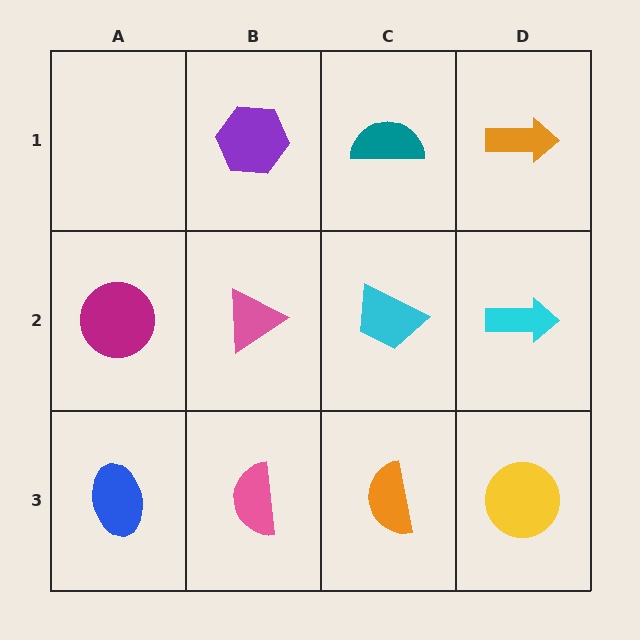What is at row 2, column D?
A cyan arrow.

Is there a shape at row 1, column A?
No, that cell is empty.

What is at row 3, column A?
A blue ellipse.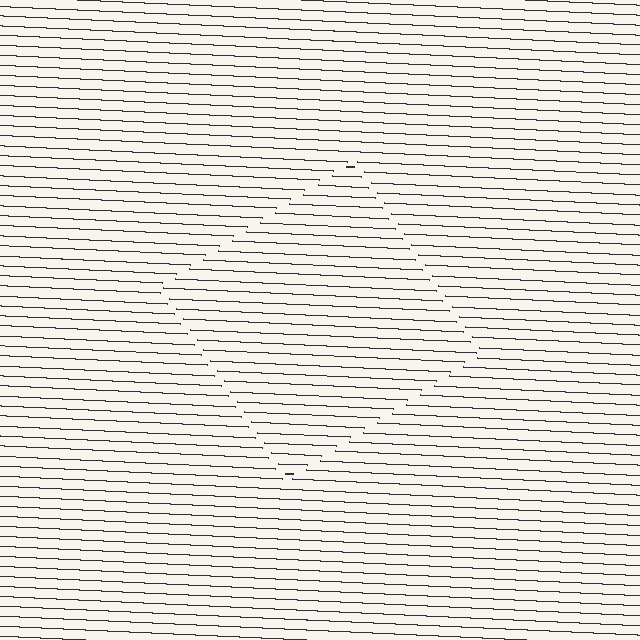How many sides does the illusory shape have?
4 sides — the line-ends trace a square.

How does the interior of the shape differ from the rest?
The interior of the shape contains the same grating, shifted by half a period — the contour is defined by the phase discontinuity where line-ends from the inner and outer gratings abut.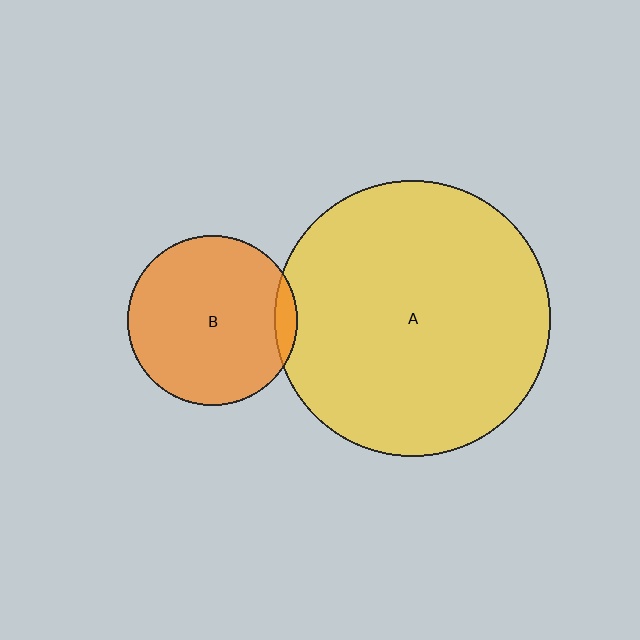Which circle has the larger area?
Circle A (yellow).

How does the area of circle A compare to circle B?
Approximately 2.6 times.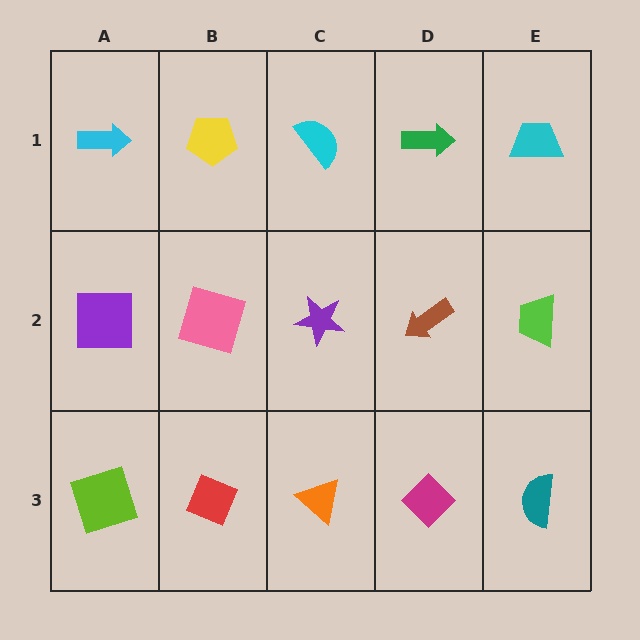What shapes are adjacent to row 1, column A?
A purple square (row 2, column A), a yellow pentagon (row 1, column B).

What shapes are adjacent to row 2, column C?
A cyan semicircle (row 1, column C), an orange triangle (row 3, column C), a pink square (row 2, column B), a brown arrow (row 2, column D).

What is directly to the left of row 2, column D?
A purple star.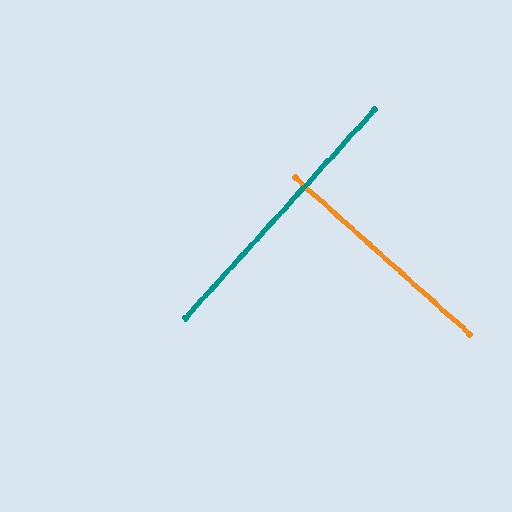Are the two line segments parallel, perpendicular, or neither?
Perpendicular — they meet at approximately 89°.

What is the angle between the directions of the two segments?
Approximately 89 degrees.